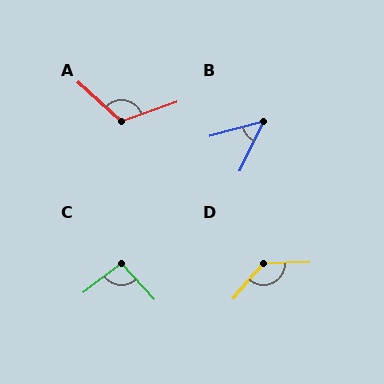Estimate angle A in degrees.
Approximately 118 degrees.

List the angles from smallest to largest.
B (49°), C (95°), A (118°), D (132°).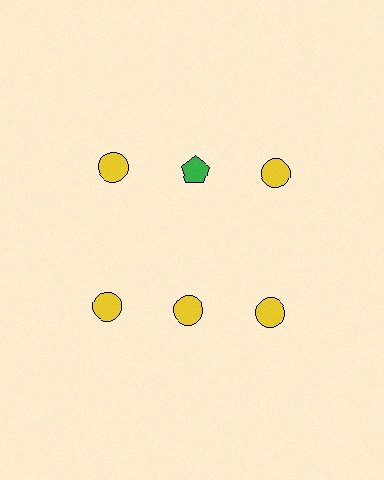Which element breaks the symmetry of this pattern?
The green pentagon in the top row, second from left column breaks the symmetry. All other shapes are yellow circles.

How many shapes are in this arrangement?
There are 6 shapes arranged in a grid pattern.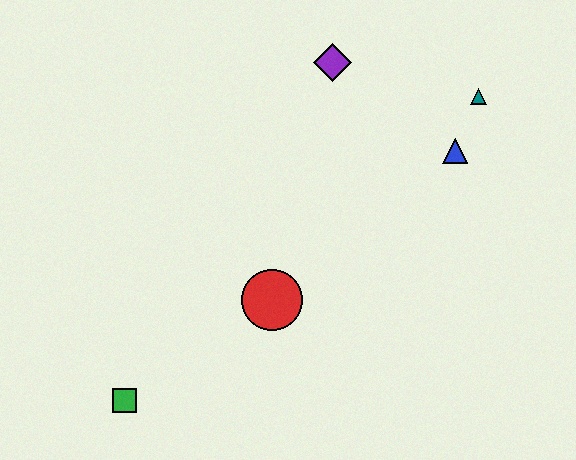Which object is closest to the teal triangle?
The blue triangle is closest to the teal triangle.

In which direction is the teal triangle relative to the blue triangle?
The teal triangle is above the blue triangle.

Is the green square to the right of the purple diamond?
No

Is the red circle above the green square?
Yes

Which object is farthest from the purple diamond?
The green square is farthest from the purple diamond.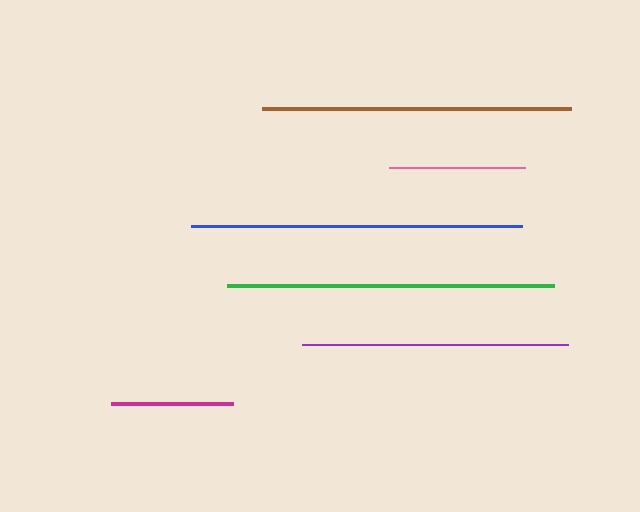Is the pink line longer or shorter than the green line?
The green line is longer than the pink line.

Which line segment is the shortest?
The magenta line is the shortest at approximately 122 pixels.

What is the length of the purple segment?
The purple segment is approximately 266 pixels long.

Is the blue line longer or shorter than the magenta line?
The blue line is longer than the magenta line.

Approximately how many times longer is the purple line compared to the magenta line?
The purple line is approximately 2.2 times the length of the magenta line.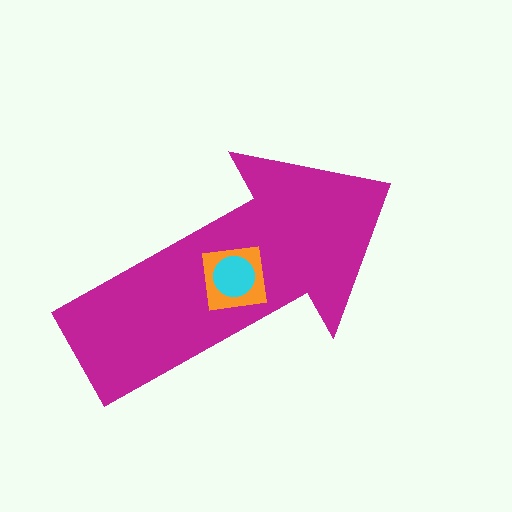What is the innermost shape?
The cyan circle.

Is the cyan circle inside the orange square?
Yes.